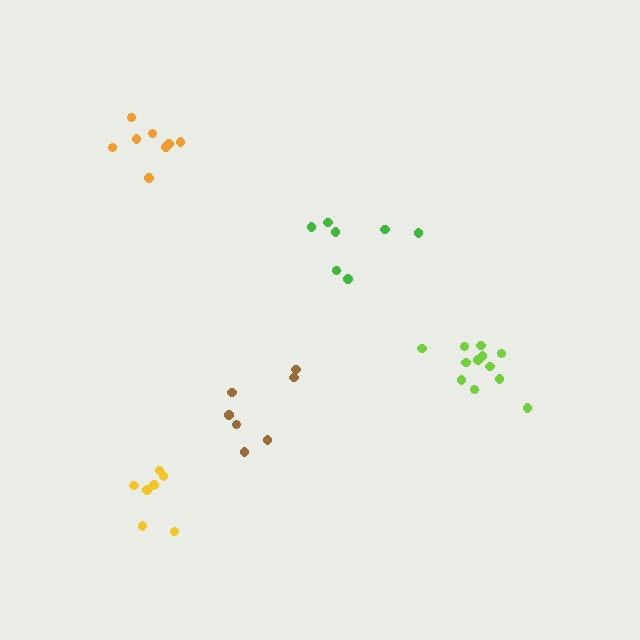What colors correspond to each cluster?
The clusters are colored: orange, brown, lime, green, yellow.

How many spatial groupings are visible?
There are 5 spatial groupings.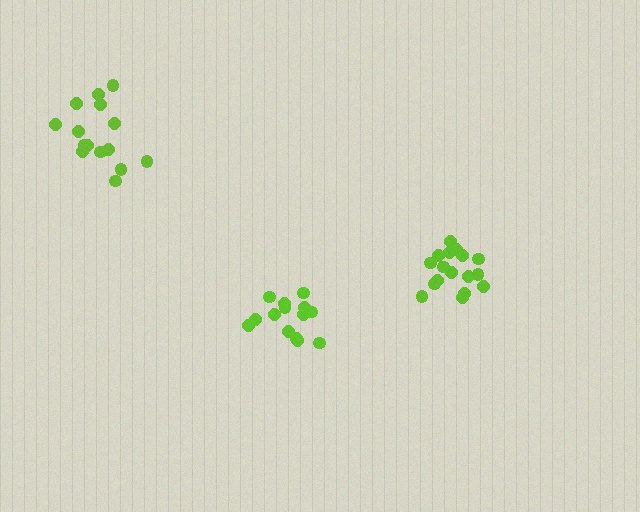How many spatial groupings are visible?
There are 3 spatial groupings.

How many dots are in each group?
Group 1: 15 dots, Group 2: 17 dots, Group 3: 15 dots (47 total).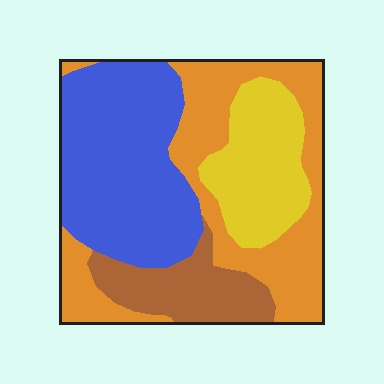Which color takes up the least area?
Brown, at roughly 15%.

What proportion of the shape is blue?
Blue covers around 35% of the shape.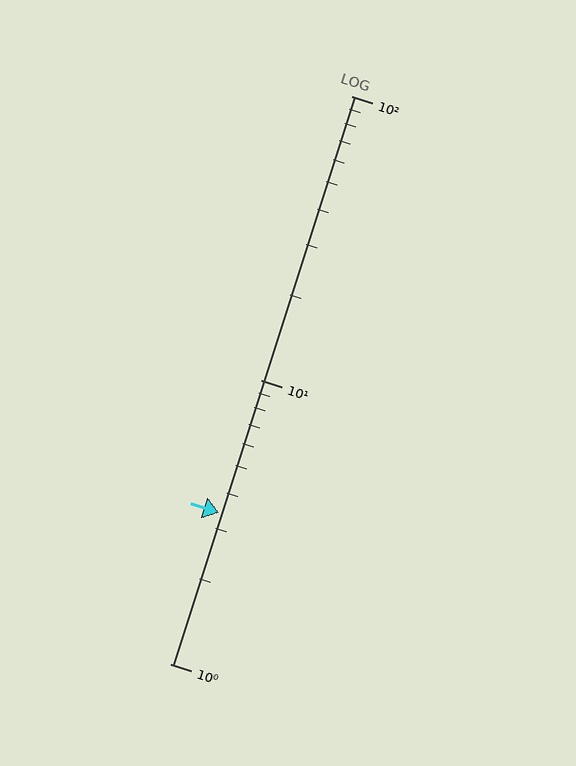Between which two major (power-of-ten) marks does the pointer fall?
The pointer is between 1 and 10.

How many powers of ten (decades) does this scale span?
The scale spans 2 decades, from 1 to 100.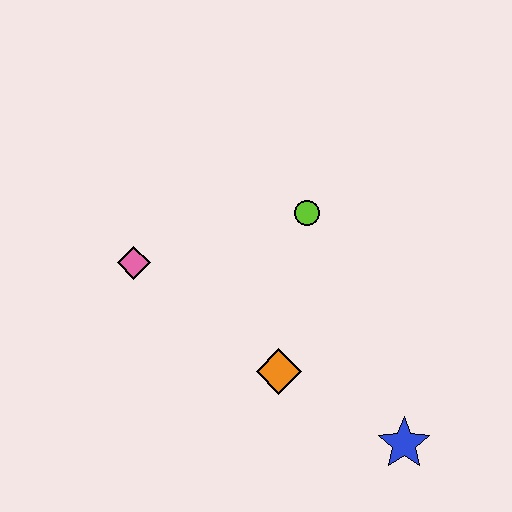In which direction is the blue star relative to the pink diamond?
The blue star is to the right of the pink diamond.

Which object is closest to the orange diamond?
The blue star is closest to the orange diamond.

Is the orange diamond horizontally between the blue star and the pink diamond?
Yes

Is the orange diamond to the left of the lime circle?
Yes